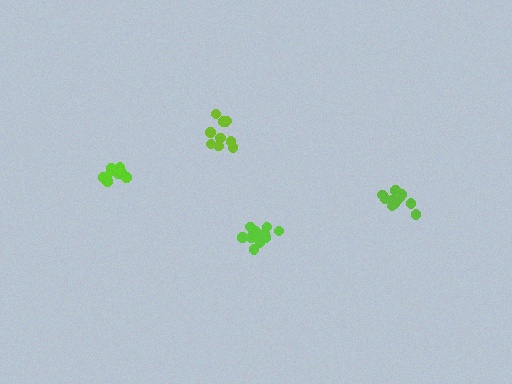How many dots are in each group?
Group 1: 13 dots, Group 2: 10 dots, Group 3: 11 dots, Group 4: 11 dots (45 total).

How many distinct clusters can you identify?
There are 4 distinct clusters.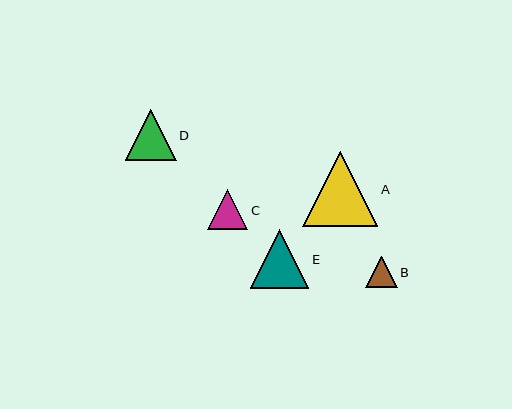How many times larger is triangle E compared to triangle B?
Triangle E is approximately 1.9 times the size of triangle B.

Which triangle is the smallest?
Triangle B is the smallest with a size of approximately 31 pixels.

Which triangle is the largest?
Triangle A is the largest with a size of approximately 75 pixels.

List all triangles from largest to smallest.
From largest to smallest: A, E, D, C, B.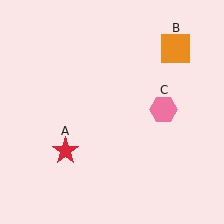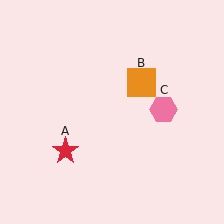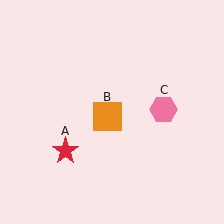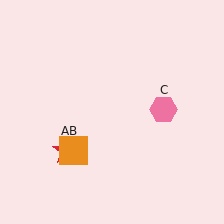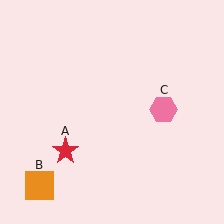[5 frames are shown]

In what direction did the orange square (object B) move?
The orange square (object B) moved down and to the left.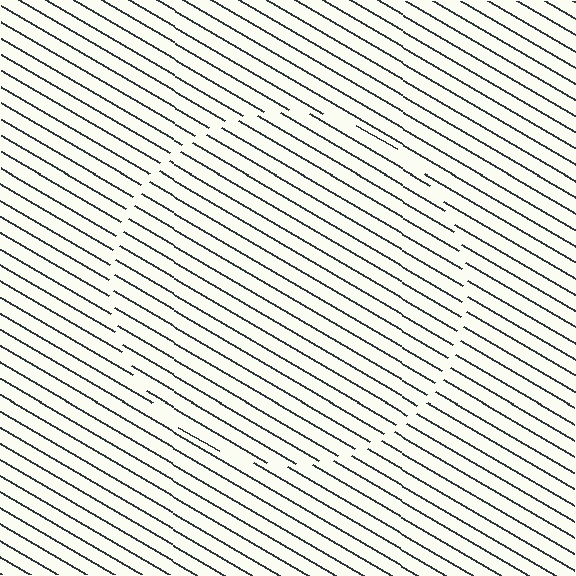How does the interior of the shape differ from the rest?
The interior of the shape contains the same grating, shifted by half a period — the contour is defined by the phase discontinuity where line-ends from the inner and outer gratings abut.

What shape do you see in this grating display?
An illusory circle. The interior of the shape contains the same grating, shifted by half a period — the contour is defined by the phase discontinuity where line-ends from the inner and outer gratings abut.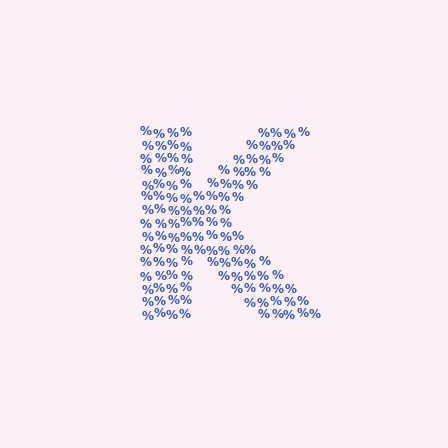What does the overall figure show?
The overall figure shows the letter K.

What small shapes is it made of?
It is made of small percent signs.